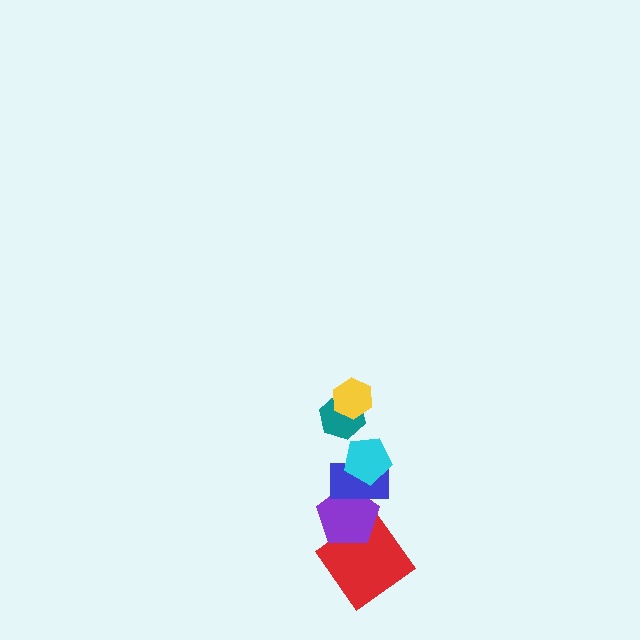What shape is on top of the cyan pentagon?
The teal hexagon is on top of the cyan pentagon.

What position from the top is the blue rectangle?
The blue rectangle is 4th from the top.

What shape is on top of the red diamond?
The purple pentagon is on top of the red diamond.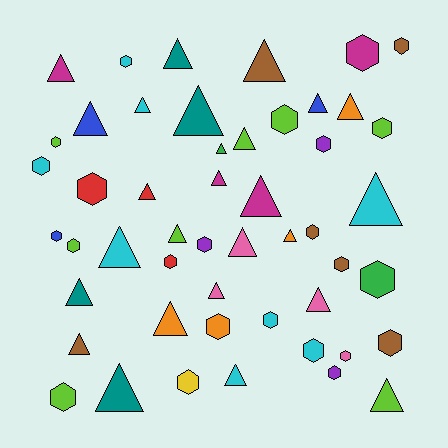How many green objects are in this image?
There are 2 green objects.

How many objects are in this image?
There are 50 objects.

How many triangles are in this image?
There are 26 triangles.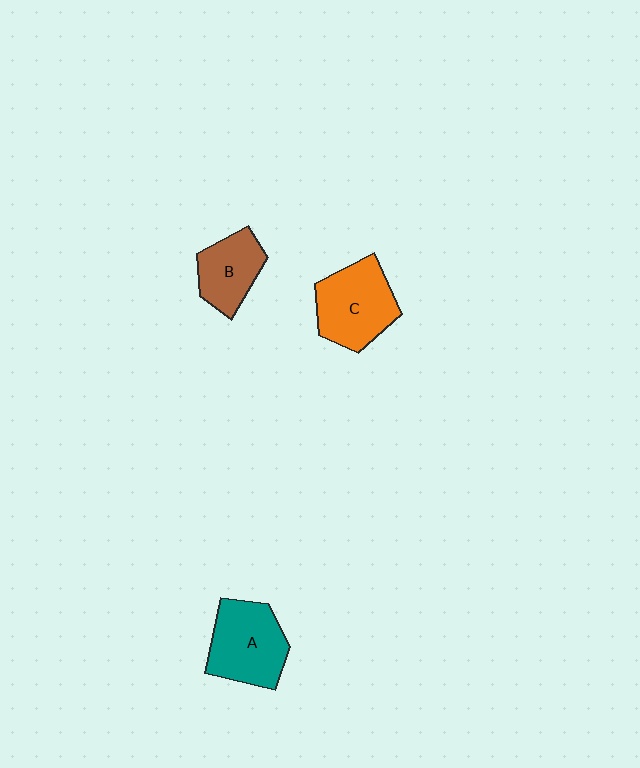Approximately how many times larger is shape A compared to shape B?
Approximately 1.4 times.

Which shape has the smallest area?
Shape B (brown).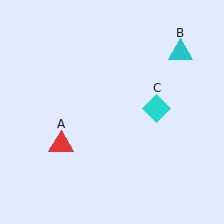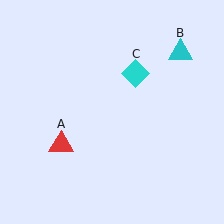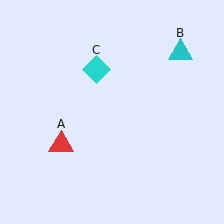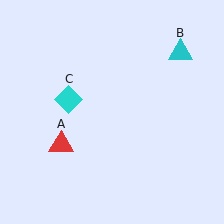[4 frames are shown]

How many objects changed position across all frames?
1 object changed position: cyan diamond (object C).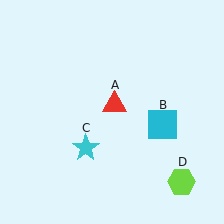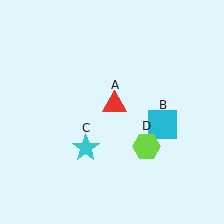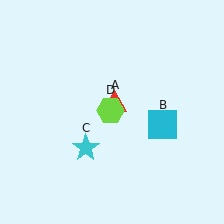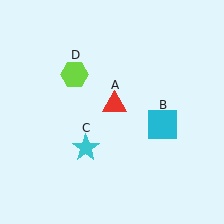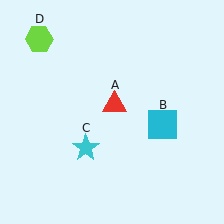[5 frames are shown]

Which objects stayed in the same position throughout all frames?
Red triangle (object A) and cyan square (object B) and cyan star (object C) remained stationary.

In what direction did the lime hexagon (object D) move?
The lime hexagon (object D) moved up and to the left.